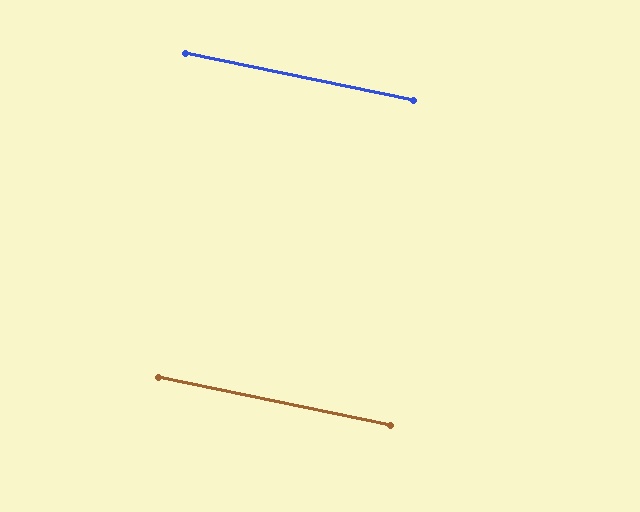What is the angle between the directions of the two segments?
Approximately 0 degrees.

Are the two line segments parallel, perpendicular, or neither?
Parallel — their directions differ by only 0.0°.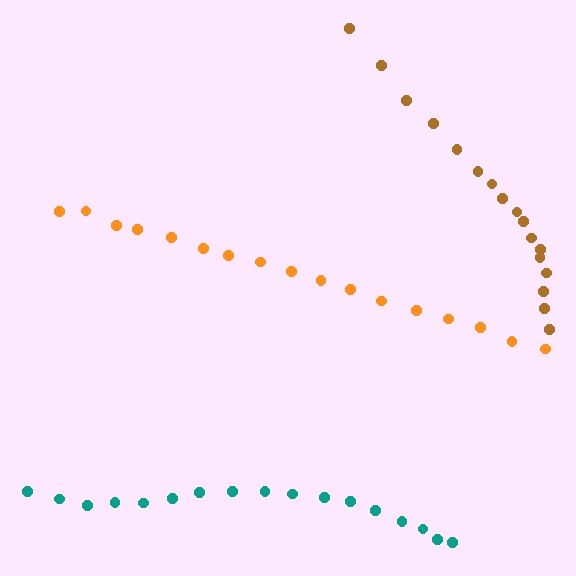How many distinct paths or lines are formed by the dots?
There are 3 distinct paths.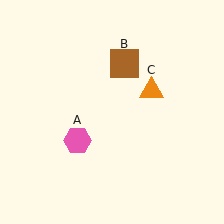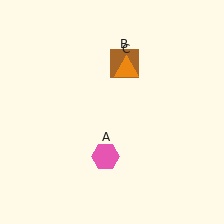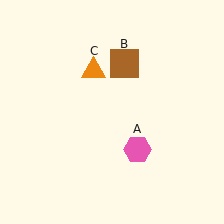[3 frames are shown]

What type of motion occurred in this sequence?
The pink hexagon (object A), orange triangle (object C) rotated counterclockwise around the center of the scene.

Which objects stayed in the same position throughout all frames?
Brown square (object B) remained stationary.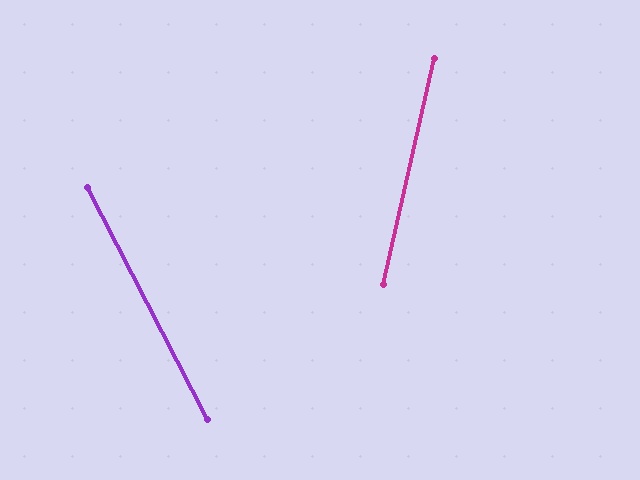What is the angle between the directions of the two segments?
Approximately 40 degrees.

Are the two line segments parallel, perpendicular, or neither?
Neither parallel nor perpendicular — they differ by about 40°.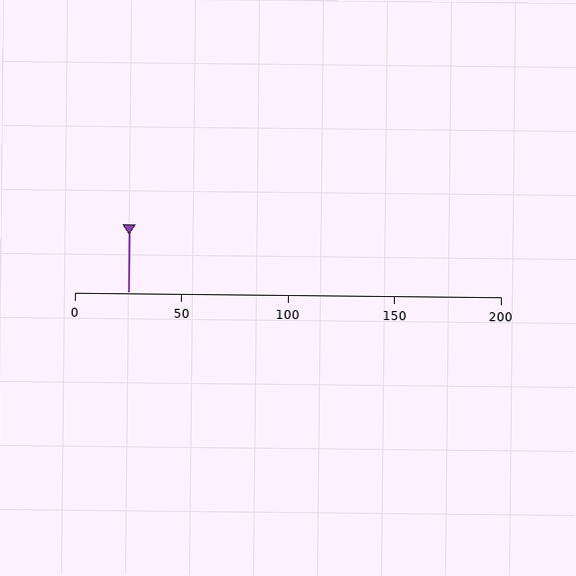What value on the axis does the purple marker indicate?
The marker indicates approximately 25.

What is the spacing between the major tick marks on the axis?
The major ticks are spaced 50 apart.